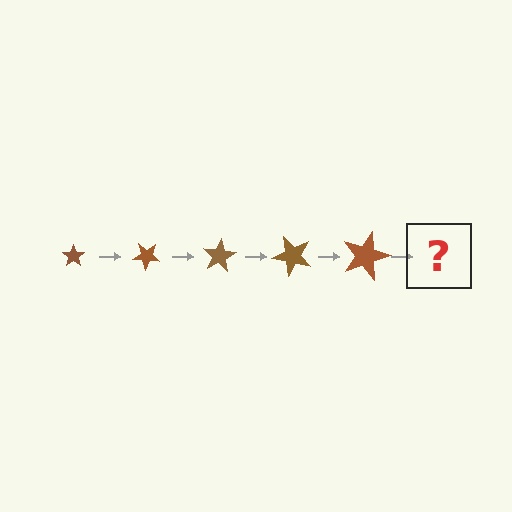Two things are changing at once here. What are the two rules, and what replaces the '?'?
The two rules are that the star grows larger each step and it rotates 40 degrees each step. The '?' should be a star, larger than the previous one and rotated 200 degrees from the start.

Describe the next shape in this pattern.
It should be a star, larger than the previous one and rotated 200 degrees from the start.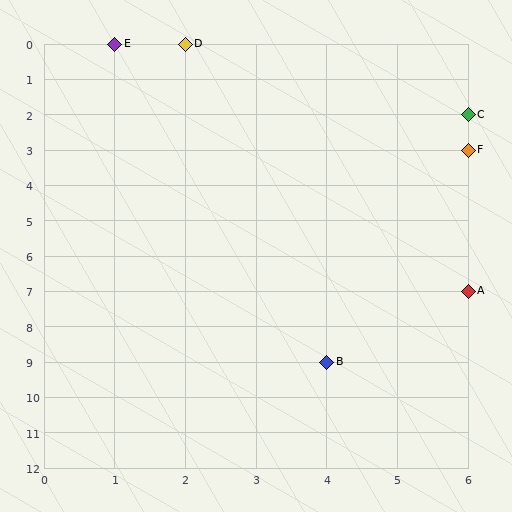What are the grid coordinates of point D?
Point D is at grid coordinates (2, 0).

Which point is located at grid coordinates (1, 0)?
Point E is at (1, 0).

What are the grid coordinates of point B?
Point B is at grid coordinates (4, 9).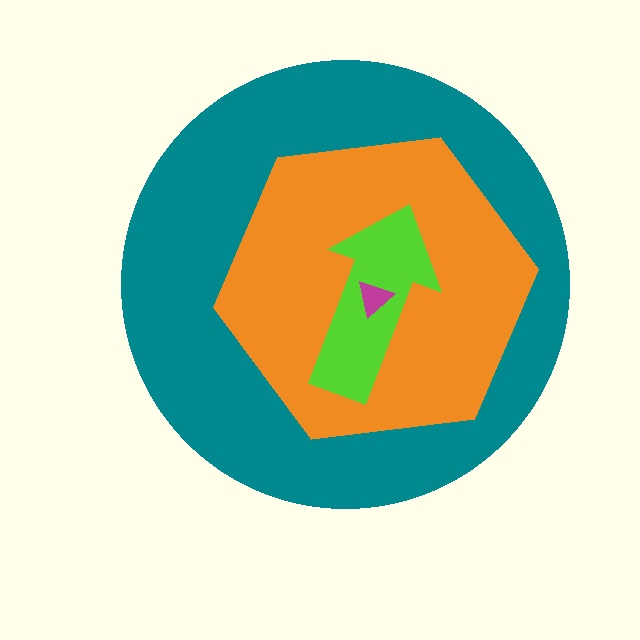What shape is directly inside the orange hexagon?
The lime arrow.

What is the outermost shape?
The teal circle.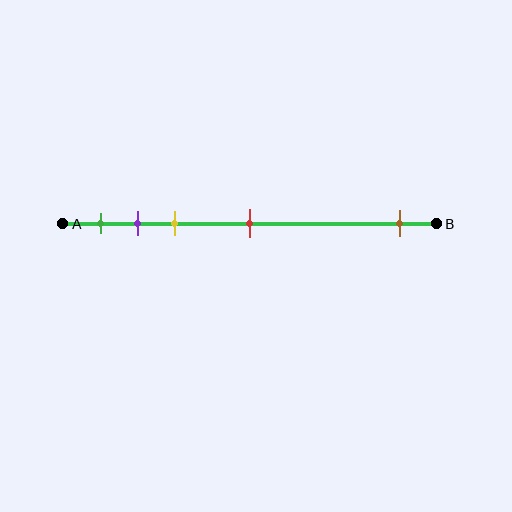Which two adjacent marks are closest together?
The purple and yellow marks are the closest adjacent pair.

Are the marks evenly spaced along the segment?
No, the marks are not evenly spaced.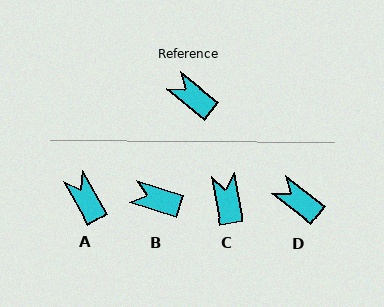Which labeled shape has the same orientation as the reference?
D.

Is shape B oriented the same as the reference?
No, it is off by about 21 degrees.